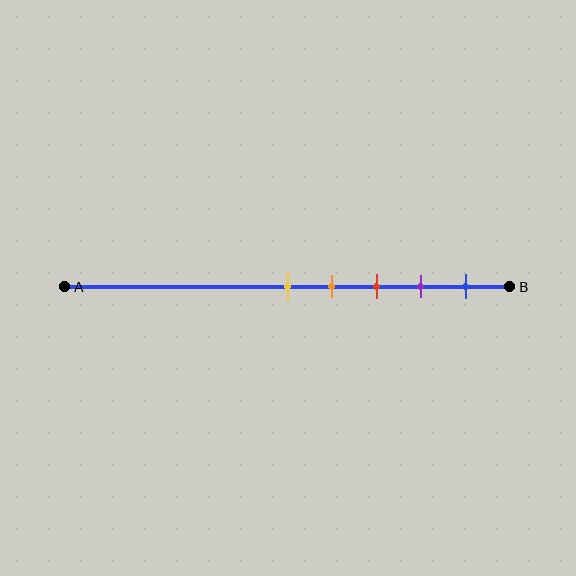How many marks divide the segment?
There are 5 marks dividing the segment.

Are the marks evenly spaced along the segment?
Yes, the marks are approximately evenly spaced.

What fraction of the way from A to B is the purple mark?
The purple mark is approximately 80% (0.8) of the way from A to B.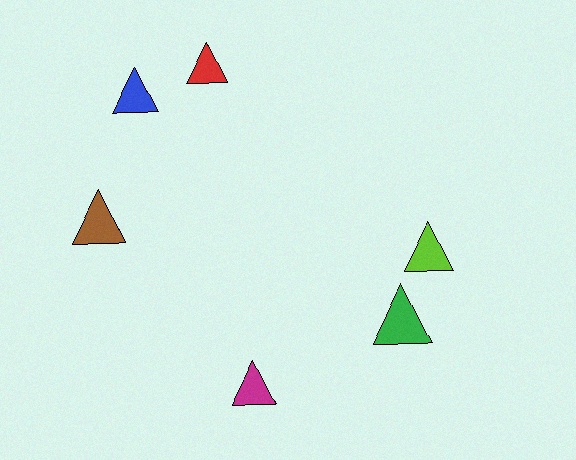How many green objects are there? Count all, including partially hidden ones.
There is 1 green object.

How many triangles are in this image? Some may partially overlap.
There are 6 triangles.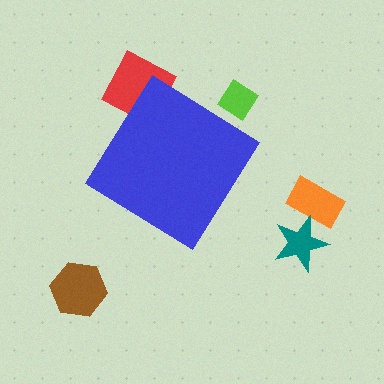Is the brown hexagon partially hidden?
No, the brown hexagon is fully visible.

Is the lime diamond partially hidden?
Yes, the lime diamond is partially hidden behind the blue diamond.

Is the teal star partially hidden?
No, the teal star is fully visible.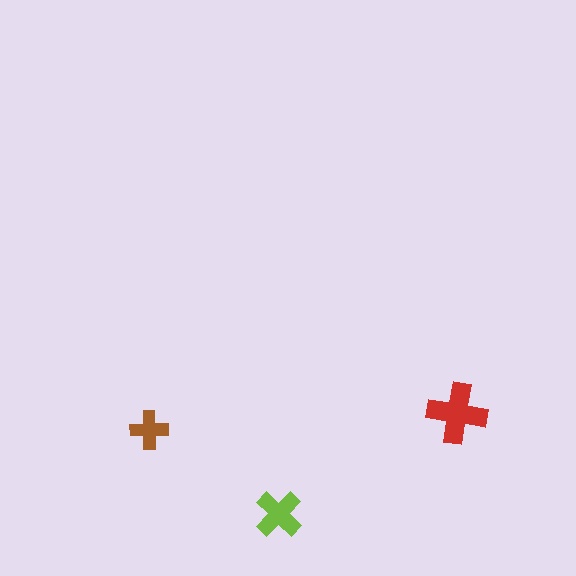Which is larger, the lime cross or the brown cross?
The lime one.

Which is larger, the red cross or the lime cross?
The red one.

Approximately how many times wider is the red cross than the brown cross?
About 1.5 times wider.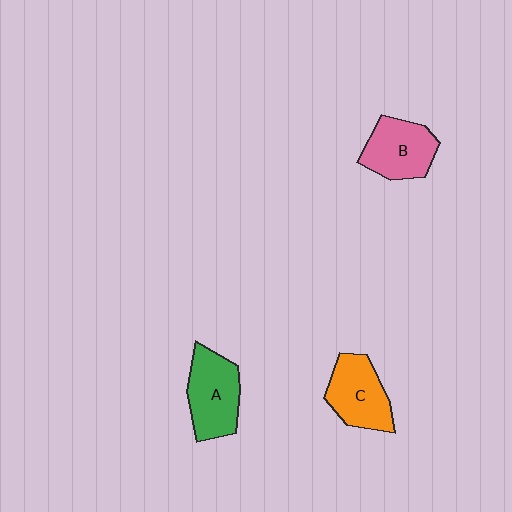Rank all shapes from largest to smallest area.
From largest to smallest: A (green), C (orange), B (pink).